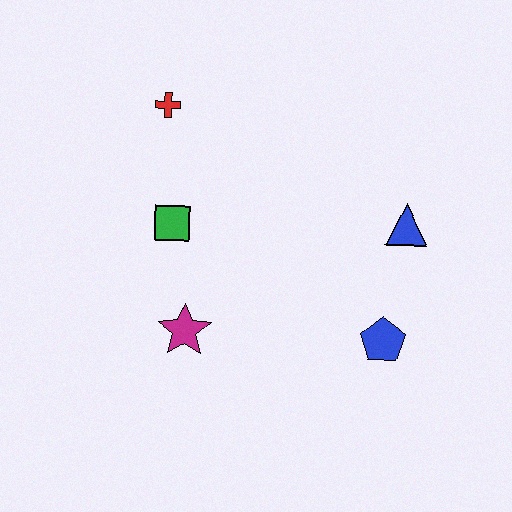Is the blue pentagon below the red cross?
Yes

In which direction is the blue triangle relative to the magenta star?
The blue triangle is to the right of the magenta star.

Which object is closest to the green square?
The magenta star is closest to the green square.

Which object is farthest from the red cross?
The blue pentagon is farthest from the red cross.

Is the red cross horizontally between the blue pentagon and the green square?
No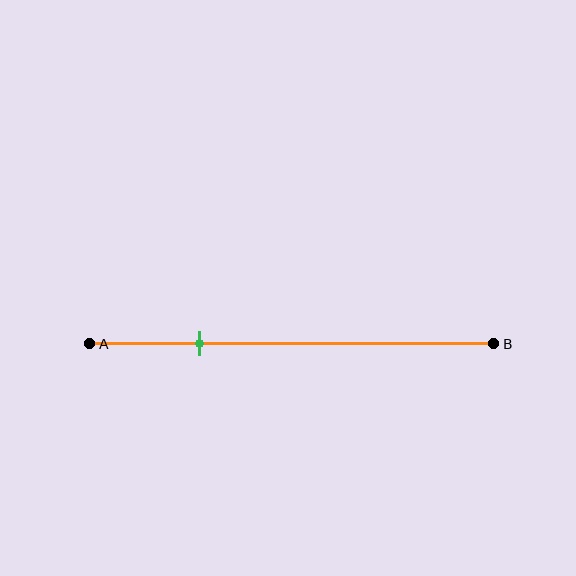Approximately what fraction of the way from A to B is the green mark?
The green mark is approximately 25% of the way from A to B.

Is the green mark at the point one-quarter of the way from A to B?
Yes, the mark is approximately at the one-quarter point.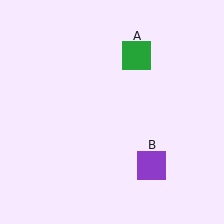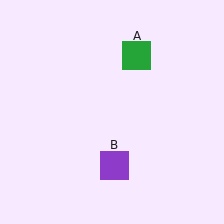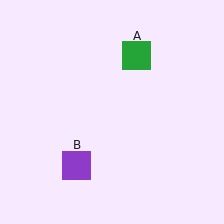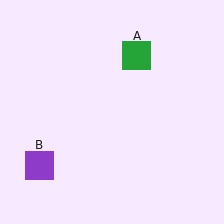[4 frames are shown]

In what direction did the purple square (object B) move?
The purple square (object B) moved left.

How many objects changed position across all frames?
1 object changed position: purple square (object B).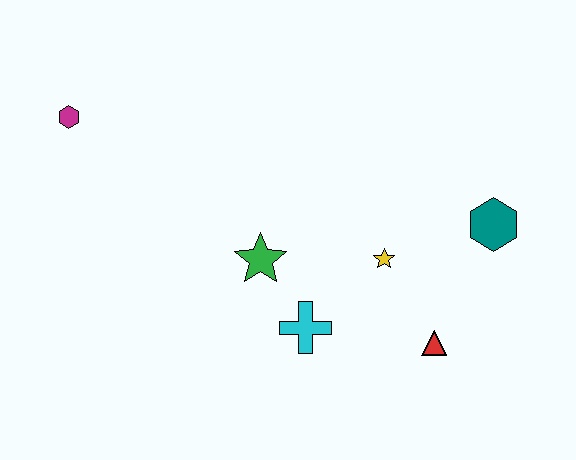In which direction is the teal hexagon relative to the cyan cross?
The teal hexagon is to the right of the cyan cross.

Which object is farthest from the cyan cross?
The magenta hexagon is farthest from the cyan cross.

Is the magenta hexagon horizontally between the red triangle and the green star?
No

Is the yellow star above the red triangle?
Yes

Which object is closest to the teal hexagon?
The yellow star is closest to the teal hexagon.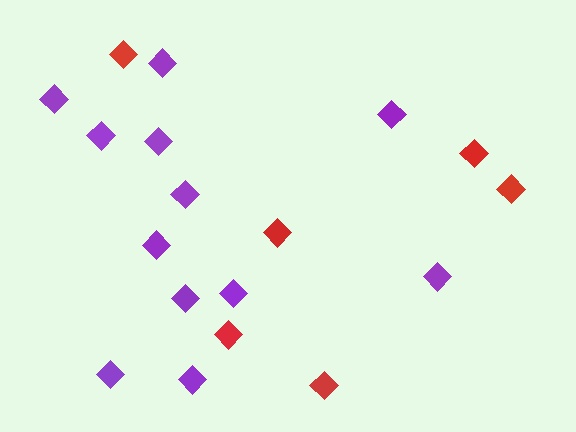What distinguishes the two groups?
There are 2 groups: one group of purple diamonds (12) and one group of red diamonds (6).